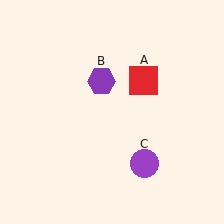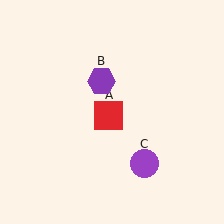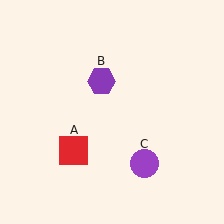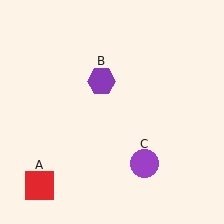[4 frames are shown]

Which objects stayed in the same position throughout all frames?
Purple hexagon (object B) and purple circle (object C) remained stationary.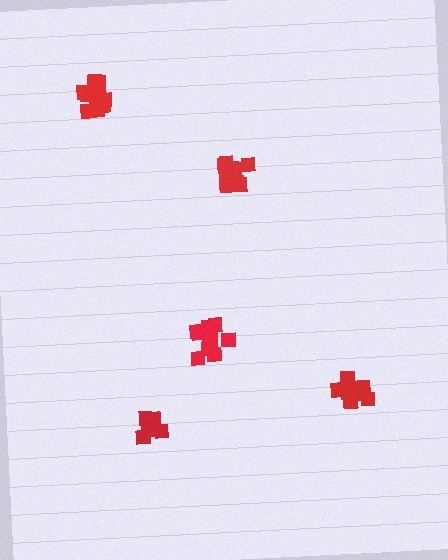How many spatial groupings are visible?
There are 5 spatial groupings.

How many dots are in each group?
Group 1: 7 dots, Group 2: 11 dots, Group 3: 12 dots, Group 4: 12 dots, Group 5: 9 dots (51 total).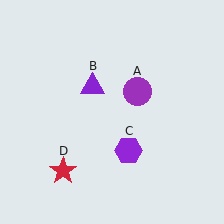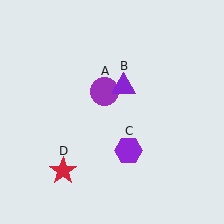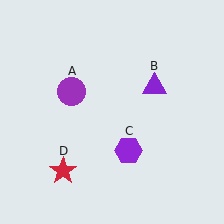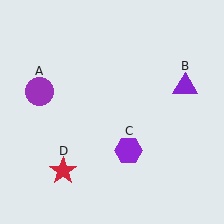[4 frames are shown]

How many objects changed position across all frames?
2 objects changed position: purple circle (object A), purple triangle (object B).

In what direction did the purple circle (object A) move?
The purple circle (object A) moved left.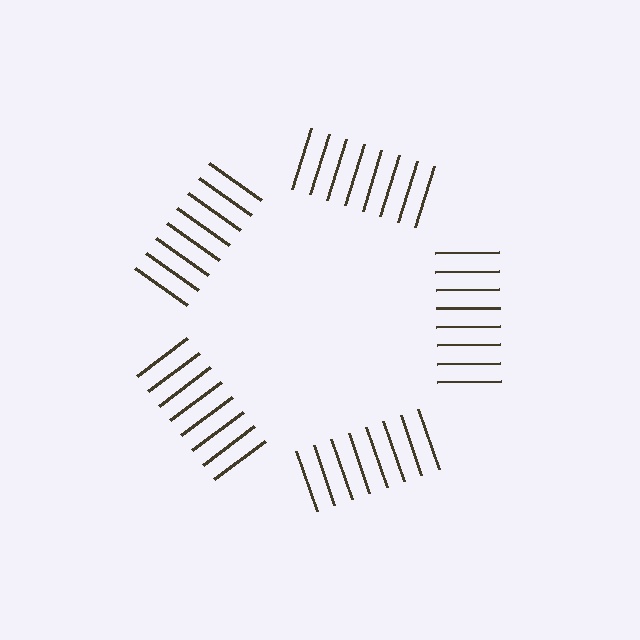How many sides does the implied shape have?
5 sides — the line-ends trace a pentagon.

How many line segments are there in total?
40 — 8 along each of the 5 edges.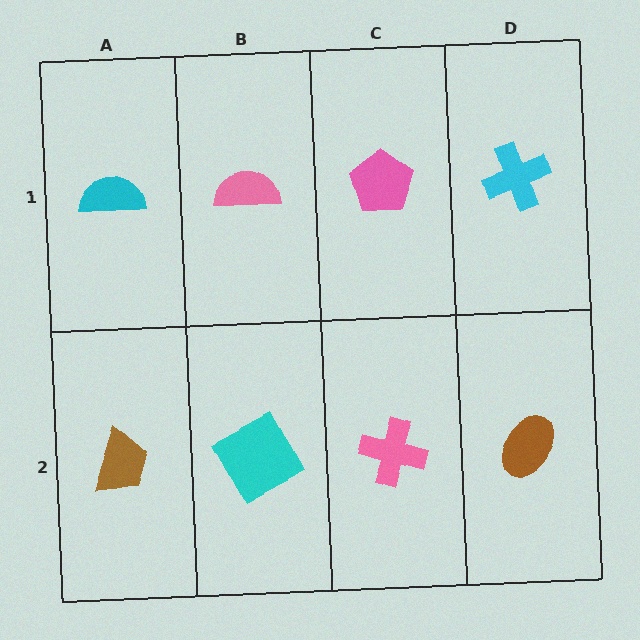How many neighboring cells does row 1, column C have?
3.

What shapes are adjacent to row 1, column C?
A pink cross (row 2, column C), a pink semicircle (row 1, column B), a cyan cross (row 1, column D).